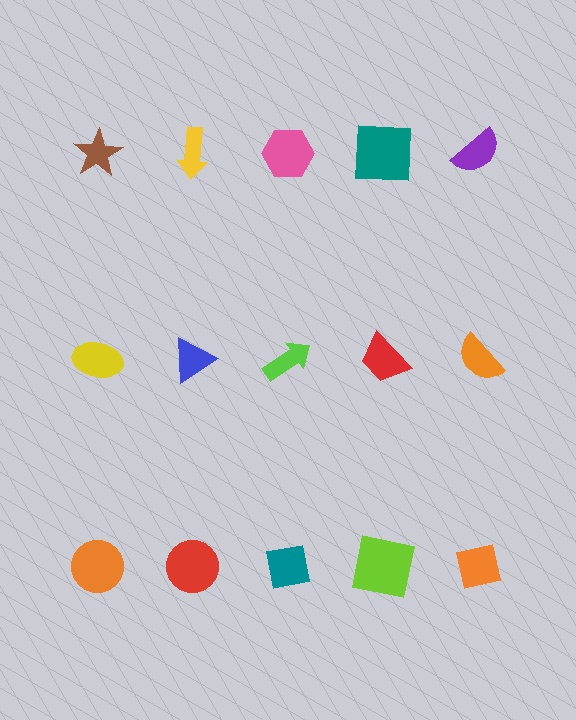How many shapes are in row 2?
5 shapes.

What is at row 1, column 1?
A brown star.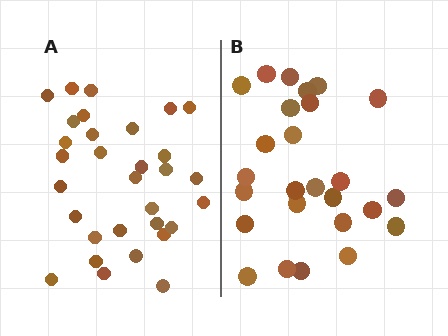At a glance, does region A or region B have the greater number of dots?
Region A (the left region) has more dots.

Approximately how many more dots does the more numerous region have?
Region A has about 5 more dots than region B.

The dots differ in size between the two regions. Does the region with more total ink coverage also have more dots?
No. Region B has more total ink coverage because its dots are larger, but region A actually contains more individual dots. Total area can be misleading — the number of items is what matters here.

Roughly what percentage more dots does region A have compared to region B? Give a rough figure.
About 20% more.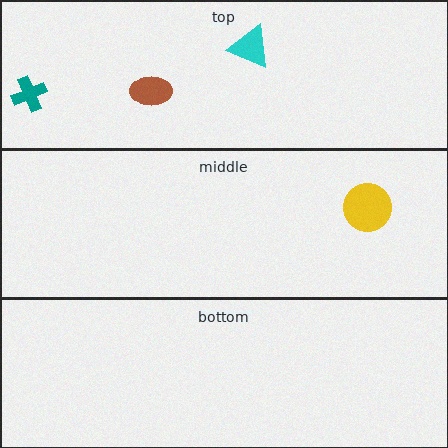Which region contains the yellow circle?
The middle region.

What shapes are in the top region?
The teal cross, the cyan triangle, the brown ellipse.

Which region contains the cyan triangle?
The top region.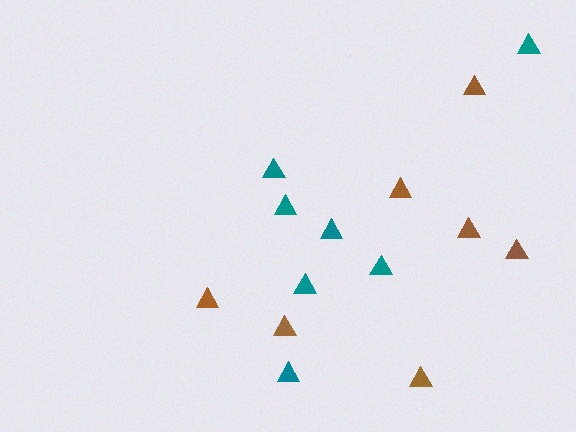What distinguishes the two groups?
There are 2 groups: one group of teal triangles (7) and one group of brown triangles (7).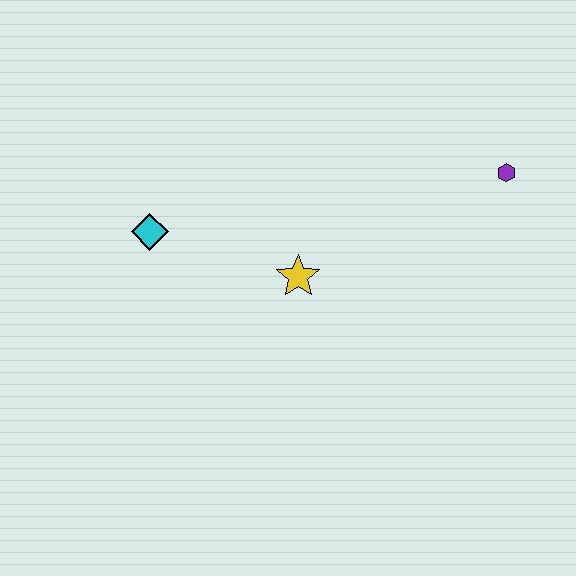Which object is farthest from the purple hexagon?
The cyan diamond is farthest from the purple hexagon.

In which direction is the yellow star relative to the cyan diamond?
The yellow star is to the right of the cyan diamond.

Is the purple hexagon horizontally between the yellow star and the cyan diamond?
No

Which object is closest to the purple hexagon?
The yellow star is closest to the purple hexagon.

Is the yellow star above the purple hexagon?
No